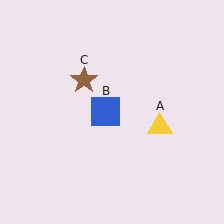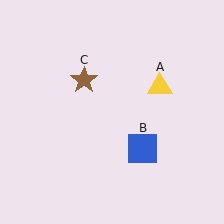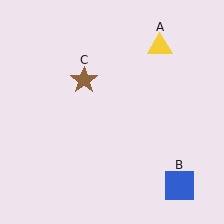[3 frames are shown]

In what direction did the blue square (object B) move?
The blue square (object B) moved down and to the right.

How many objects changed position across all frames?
2 objects changed position: yellow triangle (object A), blue square (object B).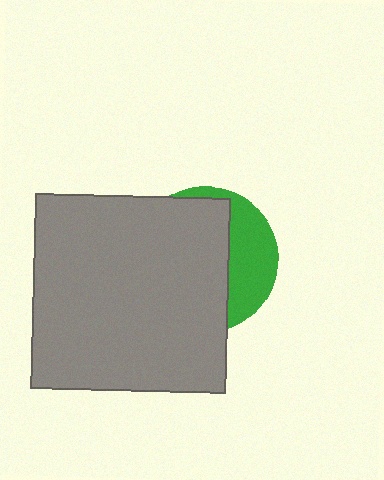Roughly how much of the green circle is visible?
A small part of it is visible (roughly 33%).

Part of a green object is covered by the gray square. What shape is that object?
It is a circle.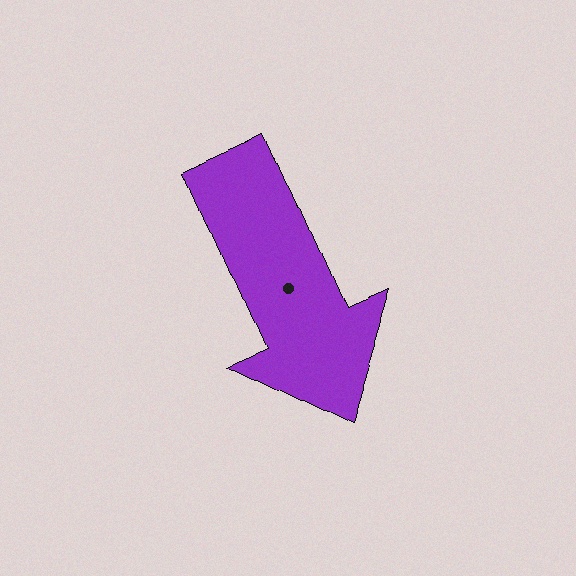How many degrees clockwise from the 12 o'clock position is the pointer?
Approximately 156 degrees.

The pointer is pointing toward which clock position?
Roughly 5 o'clock.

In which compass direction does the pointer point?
Southeast.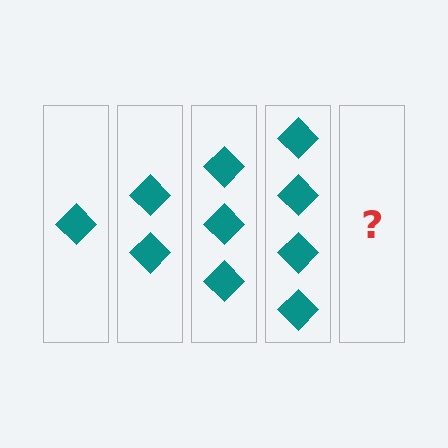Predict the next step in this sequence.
The next step is 5 diamonds.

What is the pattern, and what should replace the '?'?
The pattern is that each step adds one more diamond. The '?' should be 5 diamonds.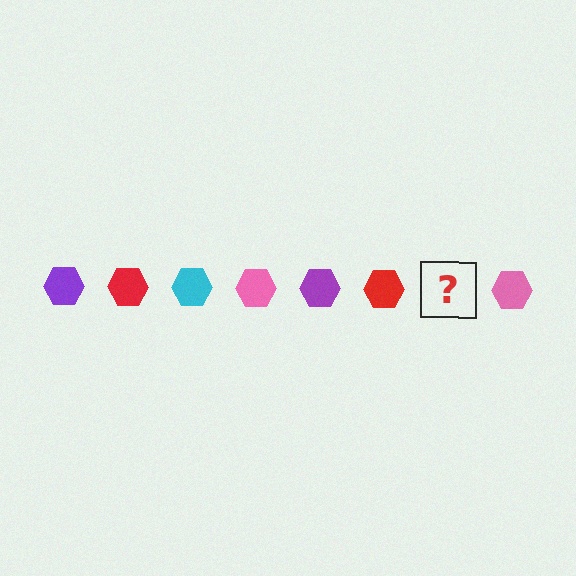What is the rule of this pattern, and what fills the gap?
The rule is that the pattern cycles through purple, red, cyan, pink hexagons. The gap should be filled with a cyan hexagon.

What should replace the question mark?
The question mark should be replaced with a cyan hexagon.